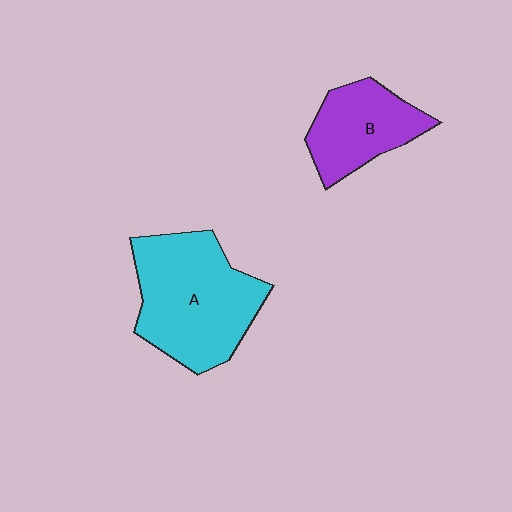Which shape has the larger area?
Shape A (cyan).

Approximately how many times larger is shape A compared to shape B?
Approximately 1.7 times.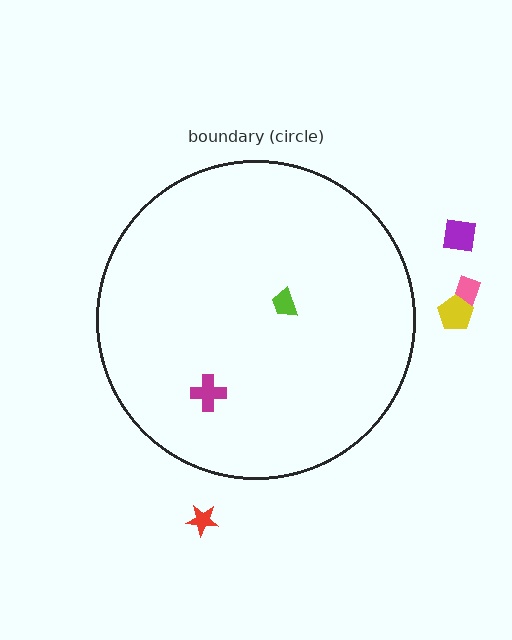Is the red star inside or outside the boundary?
Outside.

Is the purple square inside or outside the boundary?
Outside.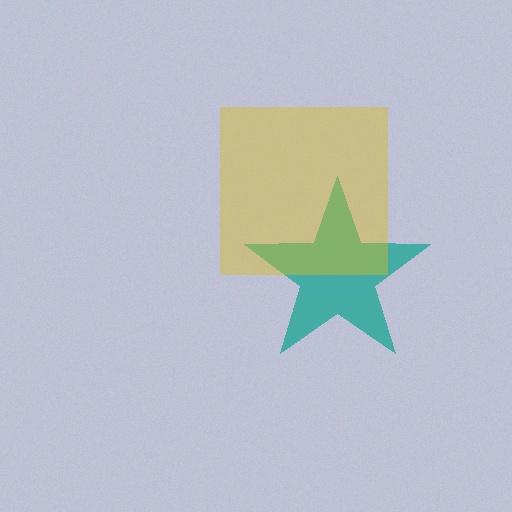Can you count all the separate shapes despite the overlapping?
Yes, there are 2 separate shapes.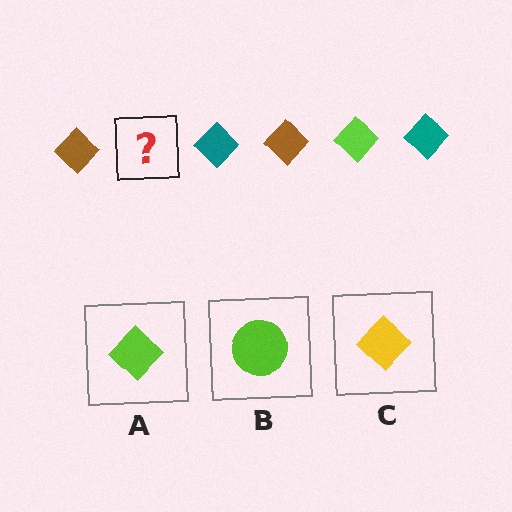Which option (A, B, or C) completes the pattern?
A.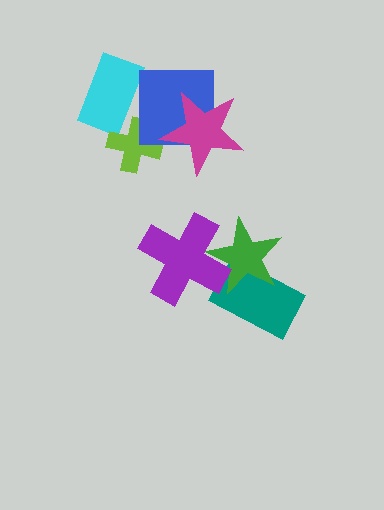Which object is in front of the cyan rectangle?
The lime cross is in front of the cyan rectangle.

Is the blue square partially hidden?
Yes, it is partially covered by another shape.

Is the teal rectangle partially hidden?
Yes, it is partially covered by another shape.